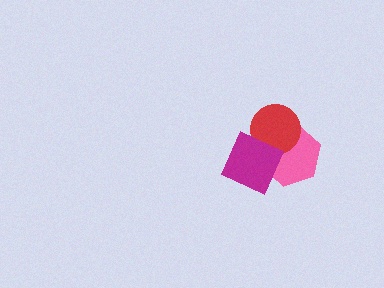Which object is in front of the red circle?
The magenta diamond is in front of the red circle.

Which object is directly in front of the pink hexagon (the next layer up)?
The red circle is directly in front of the pink hexagon.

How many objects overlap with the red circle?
2 objects overlap with the red circle.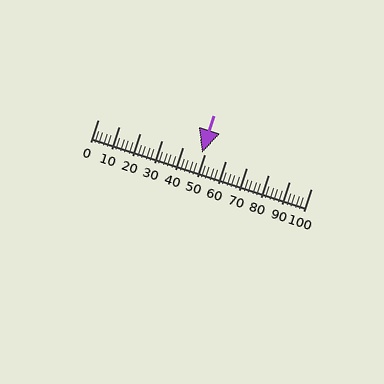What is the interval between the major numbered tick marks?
The major tick marks are spaced 10 units apart.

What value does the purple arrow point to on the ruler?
The purple arrow points to approximately 49.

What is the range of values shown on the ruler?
The ruler shows values from 0 to 100.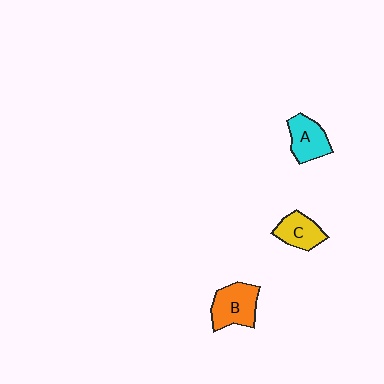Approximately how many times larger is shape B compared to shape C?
Approximately 1.3 times.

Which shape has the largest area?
Shape B (orange).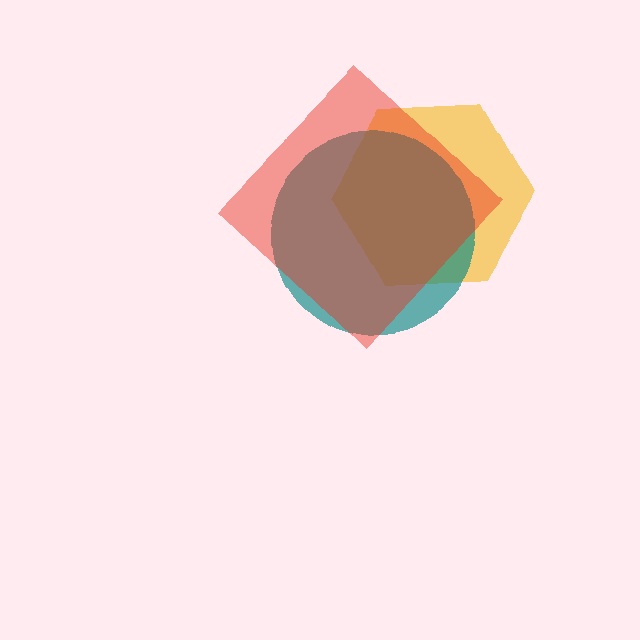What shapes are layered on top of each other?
The layered shapes are: a yellow hexagon, a teal circle, a red diamond.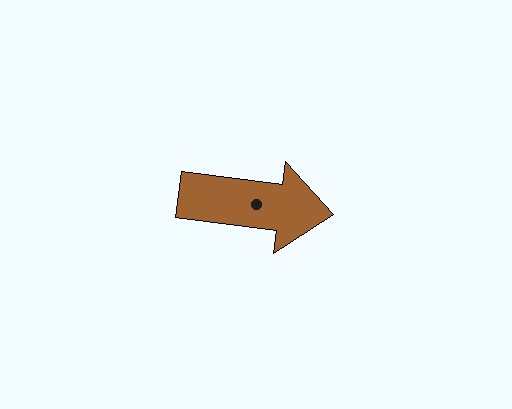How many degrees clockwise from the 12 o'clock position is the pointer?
Approximately 97 degrees.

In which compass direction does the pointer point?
East.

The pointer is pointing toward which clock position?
Roughly 3 o'clock.